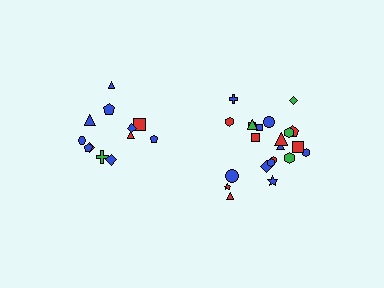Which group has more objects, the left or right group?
The right group.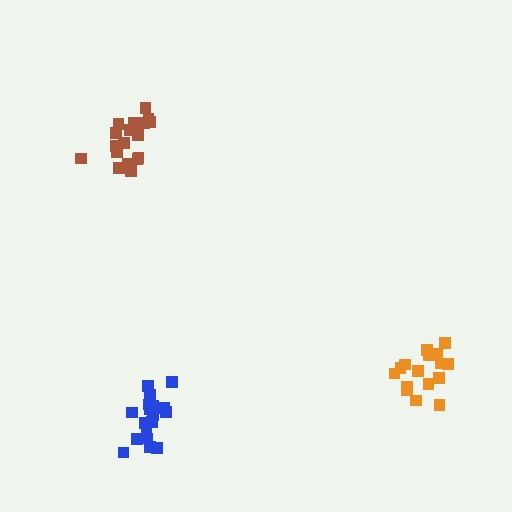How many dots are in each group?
Group 1: 18 dots, Group 2: 16 dots, Group 3: 18 dots (52 total).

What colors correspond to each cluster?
The clusters are colored: brown, orange, blue.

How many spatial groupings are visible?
There are 3 spatial groupings.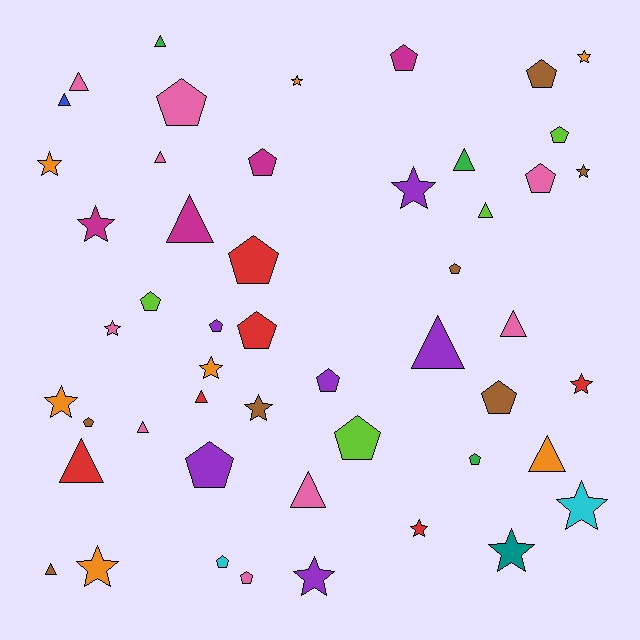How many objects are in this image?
There are 50 objects.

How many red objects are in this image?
There are 6 red objects.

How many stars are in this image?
There are 16 stars.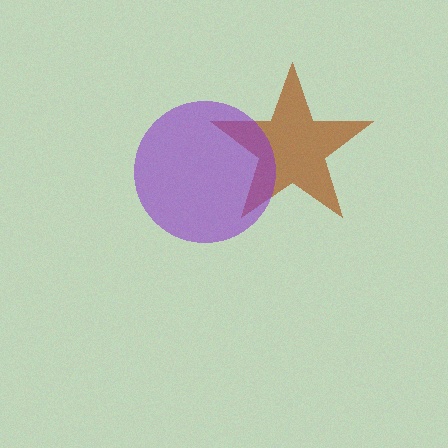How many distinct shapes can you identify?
There are 2 distinct shapes: a brown star, a purple circle.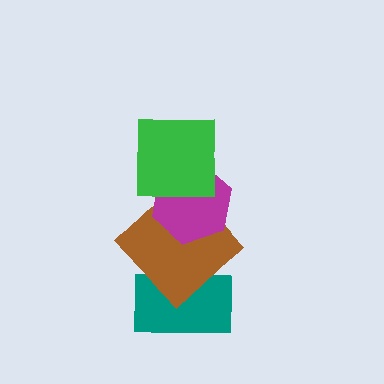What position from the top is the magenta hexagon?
The magenta hexagon is 2nd from the top.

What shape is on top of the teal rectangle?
The brown diamond is on top of the teal rectangle.